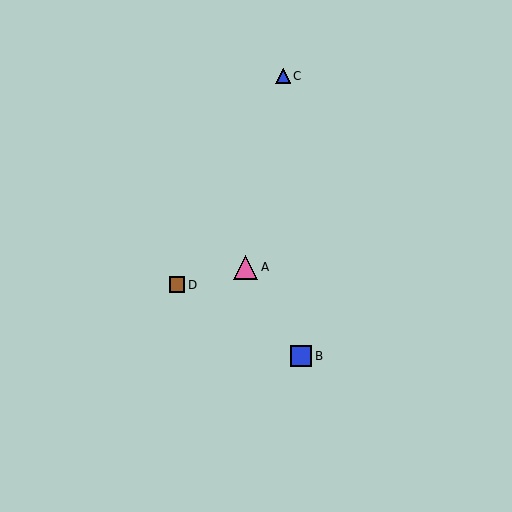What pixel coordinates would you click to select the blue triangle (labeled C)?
Click at (283, 76) to select the blue triangle C.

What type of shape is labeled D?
Shape D is a brown square.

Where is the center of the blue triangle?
The center of the blue triangle is at (283, 76).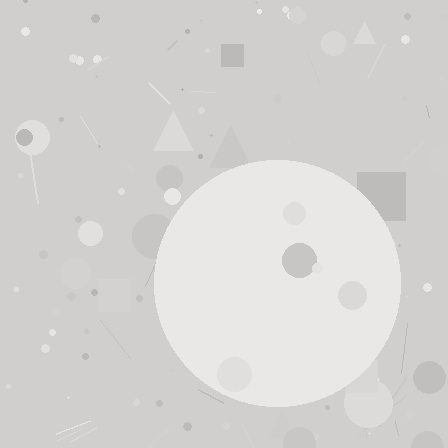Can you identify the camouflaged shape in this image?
The camouflaged shape is a circle.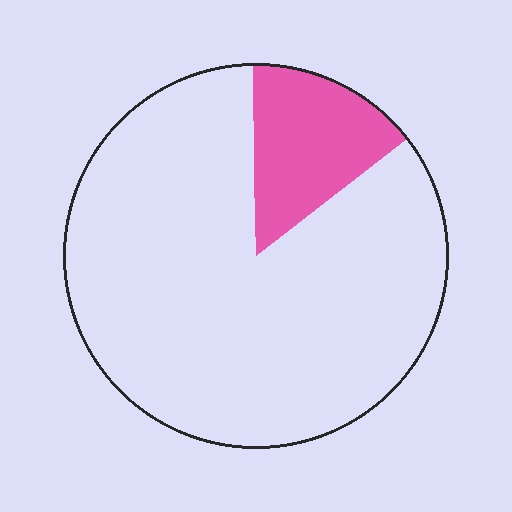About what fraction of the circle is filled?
About one sixth (1/6).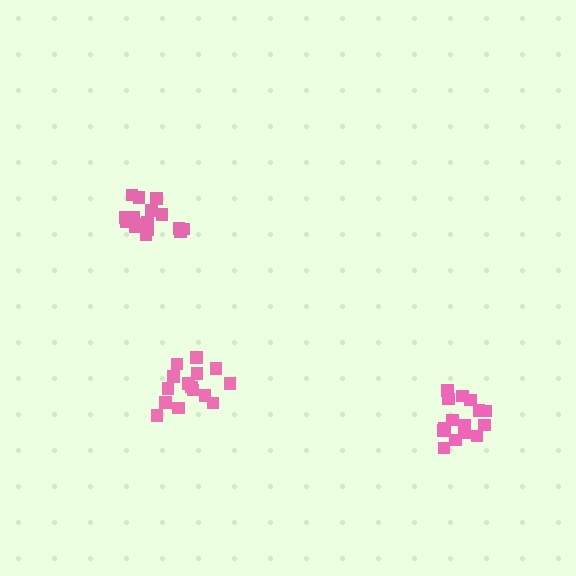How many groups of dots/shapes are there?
There are 3 groups.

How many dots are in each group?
Group 1: 16 dots, Group 2: 15 dots, Group 3: 16 dots (47 total).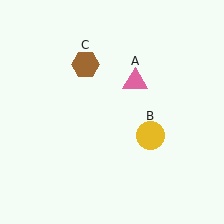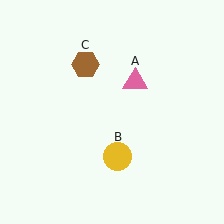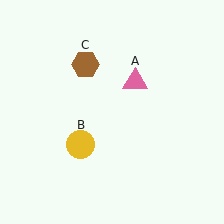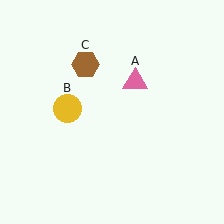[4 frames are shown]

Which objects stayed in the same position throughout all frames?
Pink triangle (object A) and brown hexagon (object C) remained stationary.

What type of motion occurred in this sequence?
The yellow circle (object B) rotated clockwise around the center of the scene.